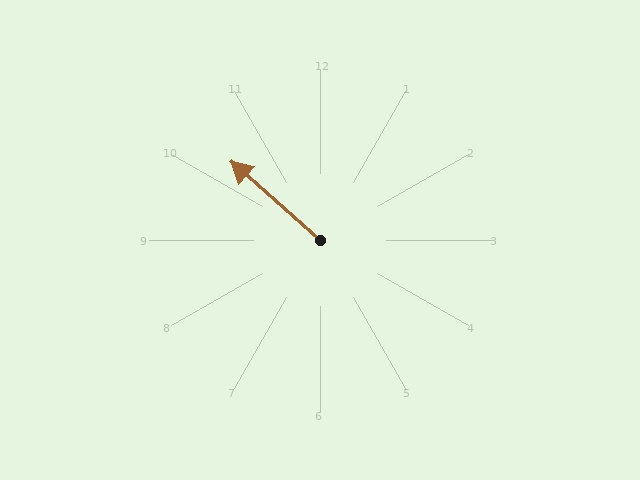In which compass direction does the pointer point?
Northwest.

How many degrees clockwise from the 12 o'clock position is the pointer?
Approximately 312 degrees.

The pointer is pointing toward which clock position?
Roughly 10 o'clock.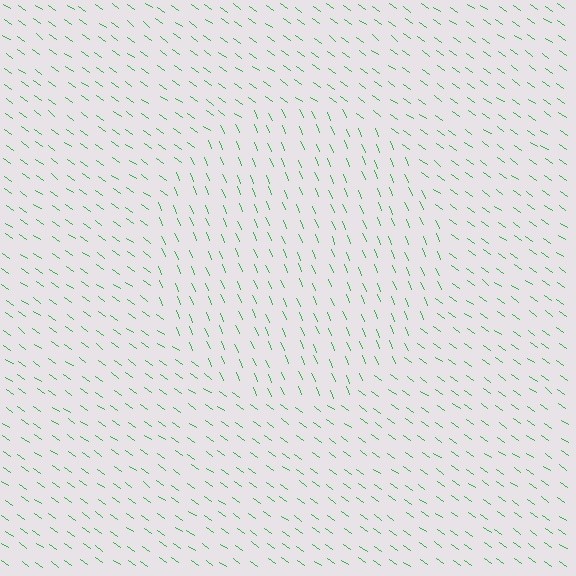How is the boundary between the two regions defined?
The boundary is defined purely by a change in line orientation (approximately 31 degrees difference). All lines are the same color and thickness.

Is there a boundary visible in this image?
Yes, there is a texture boundary formed by a change in line orientation.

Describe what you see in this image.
The image is filled with small green line segments. A circle region in the image has lines oriented differently from the surrounding lines, creating a visible texture boundary.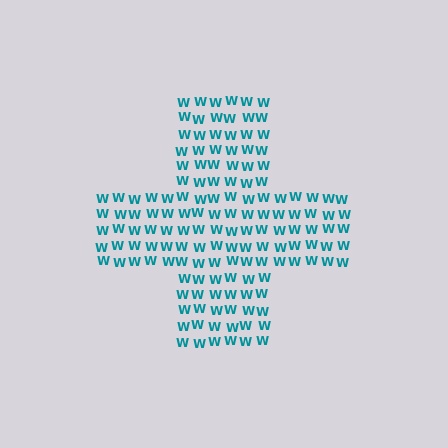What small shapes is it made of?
It is made of small letter W's.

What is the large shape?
The large shape is a cross.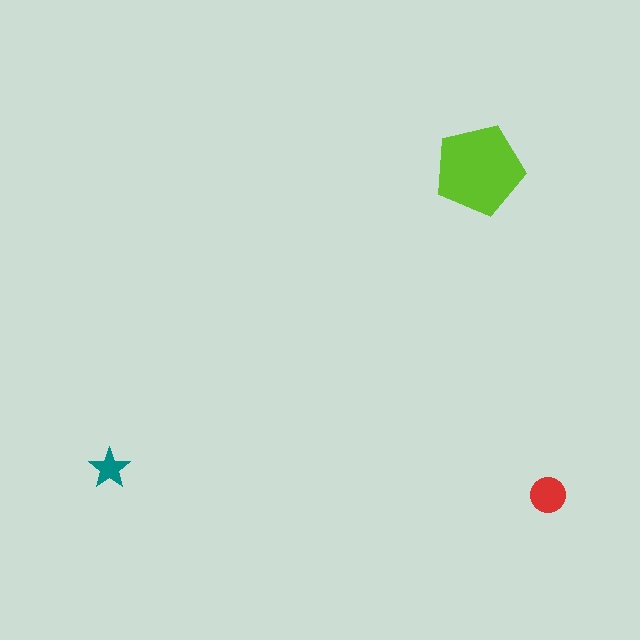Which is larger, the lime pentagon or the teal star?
The lime pentagon.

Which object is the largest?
The lime pentagon.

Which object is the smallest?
The teal star.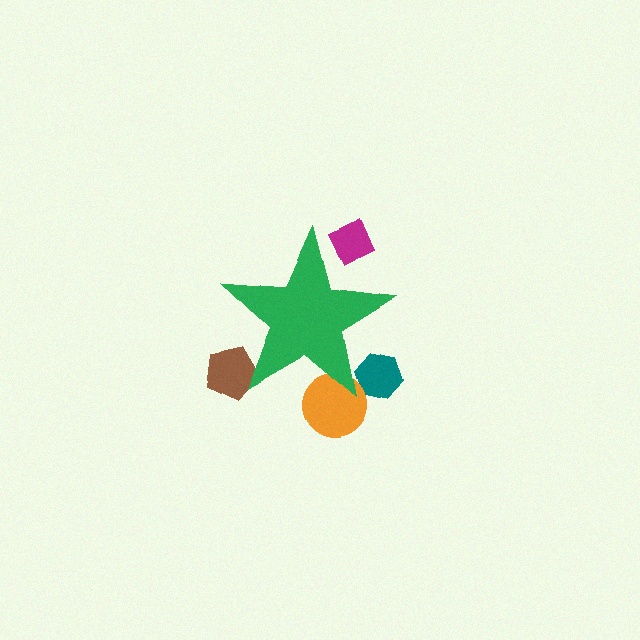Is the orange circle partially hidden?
Yes, the orange circle is partially hidden behind the green star.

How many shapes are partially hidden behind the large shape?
4 shapes are partially hidden.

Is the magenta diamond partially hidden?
Yes, the magenta diamond is partially hidden behind the green star.